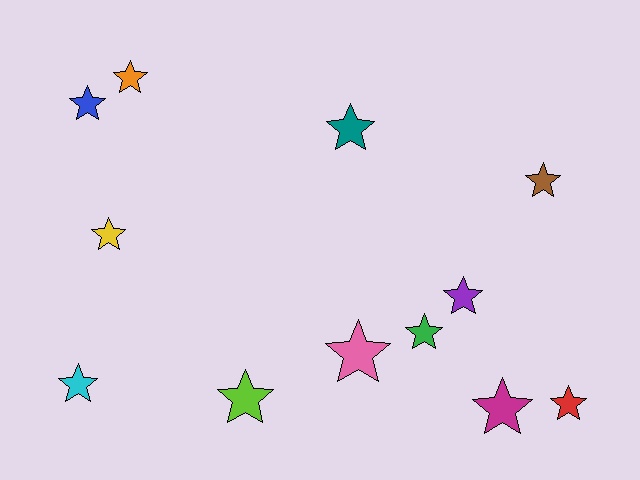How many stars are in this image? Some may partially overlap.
There are 12 stars.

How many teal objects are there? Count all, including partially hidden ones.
There is 1 teal object.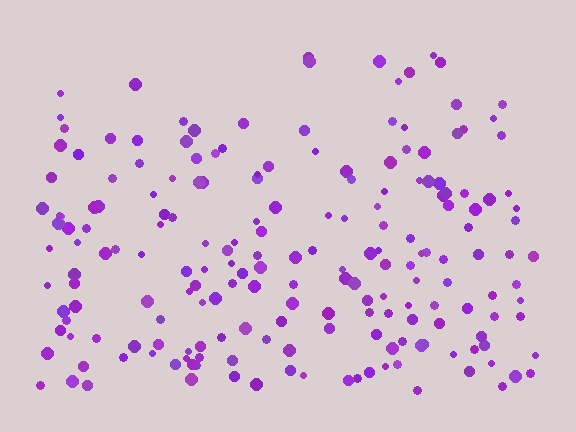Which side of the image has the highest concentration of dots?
The bottom.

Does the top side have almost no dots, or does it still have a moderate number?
Still a moderate number, just noticeably fewer than the bottom.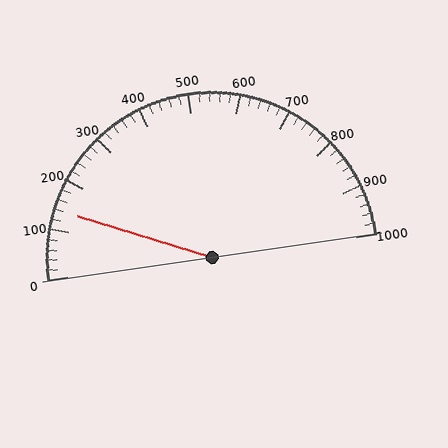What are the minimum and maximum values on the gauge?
The gauge ranges from 0 to 1000.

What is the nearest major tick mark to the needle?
The nearest major tick mark is 100.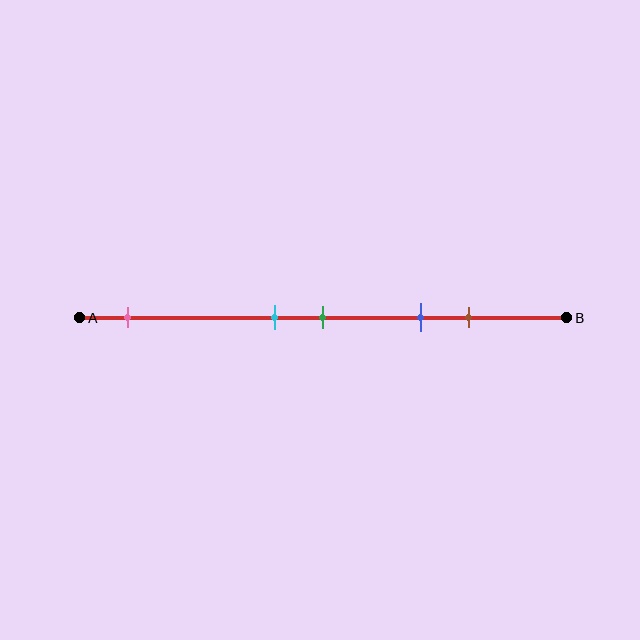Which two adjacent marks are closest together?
The cyan and green marks are the closest adjacent pair.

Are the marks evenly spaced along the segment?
No, the marks are not evenly spaced.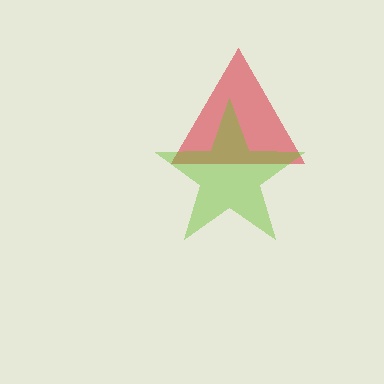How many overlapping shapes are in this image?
There are 2 overlapping shapes in the image.